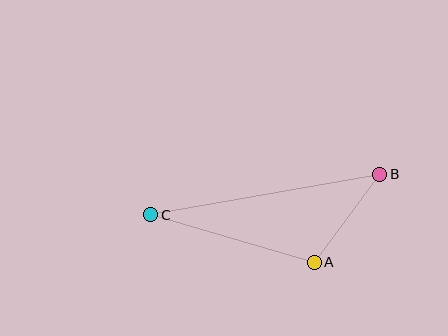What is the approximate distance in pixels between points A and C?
The distance between A and C is approximately 170 pixels.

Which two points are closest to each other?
Points A and B are closest to each other.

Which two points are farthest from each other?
Points B and C are farthest from each other.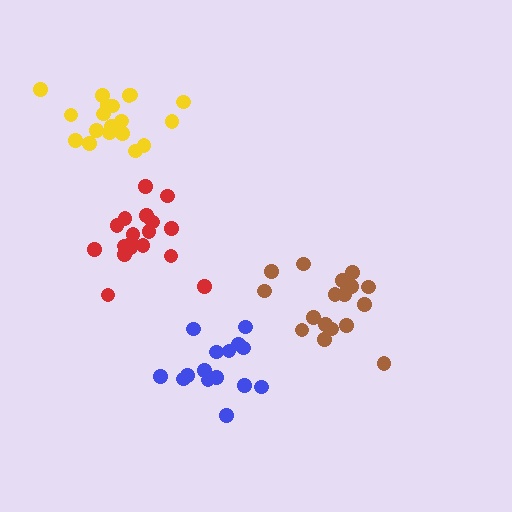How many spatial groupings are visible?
There are 4 spatial groupings.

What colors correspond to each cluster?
The clusters are colored: blue, yellow, brown, red.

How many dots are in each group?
Group 1: 15 dots, Group 2: 20 dots, Group 3: 17 dots, Group 4: 18 dots (70 total).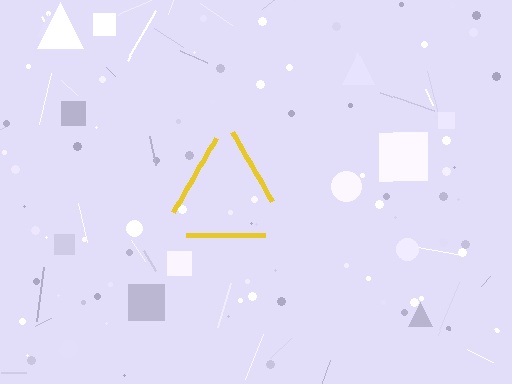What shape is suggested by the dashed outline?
The dashed outline suggests a triangle.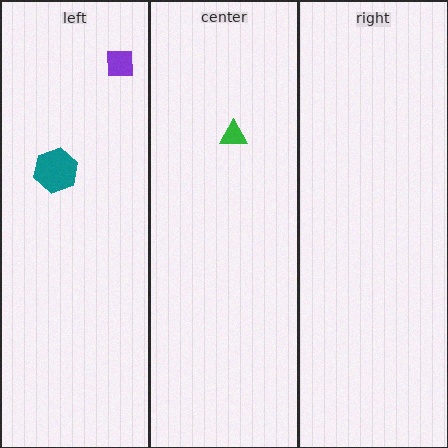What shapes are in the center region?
The green triangle.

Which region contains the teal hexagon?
The left region.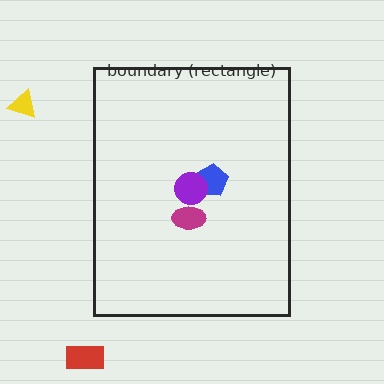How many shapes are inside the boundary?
3 inside, 2 outside.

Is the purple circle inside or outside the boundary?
Inside.